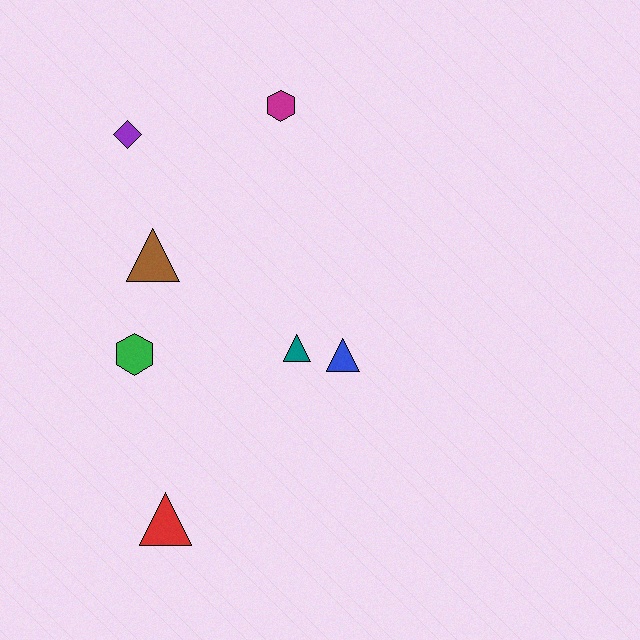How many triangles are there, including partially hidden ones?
There are 4 triangles.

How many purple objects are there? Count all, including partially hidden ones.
There is 1 purple object.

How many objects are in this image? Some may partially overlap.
There are 7 objects.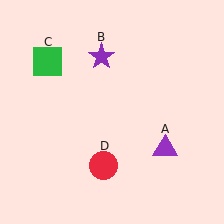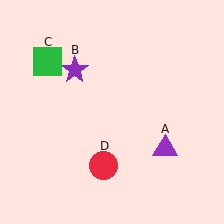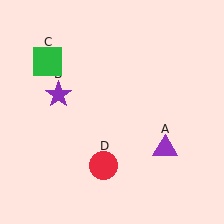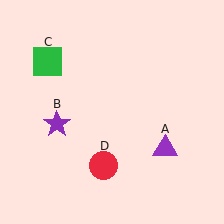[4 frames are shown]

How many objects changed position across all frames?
1 object changed position: purple star (object B).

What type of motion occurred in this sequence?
The purple star (object B) rotated counterclockwise around the center of the scene.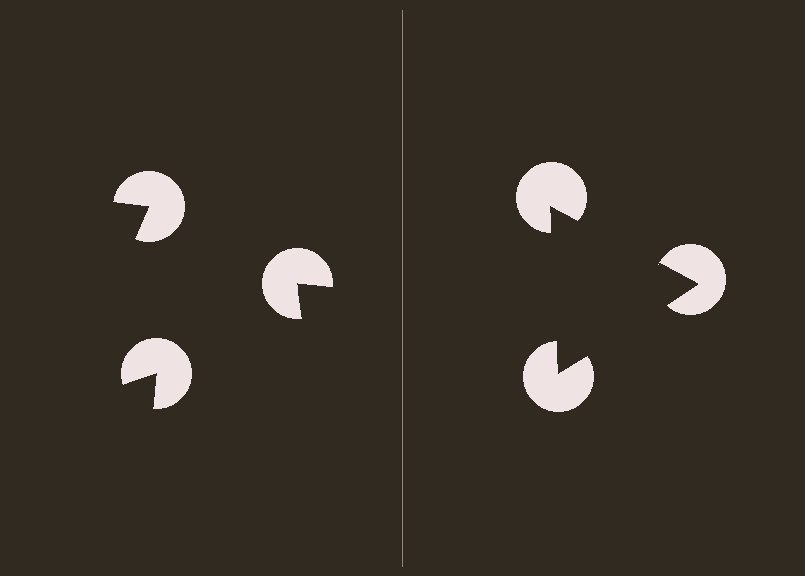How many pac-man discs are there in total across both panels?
6 — 3 on each side.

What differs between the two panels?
The pac-man discs are positioned identically on both sides; only the wedge orientations differ. On the right they align to a triangle; on the left they are misaligned.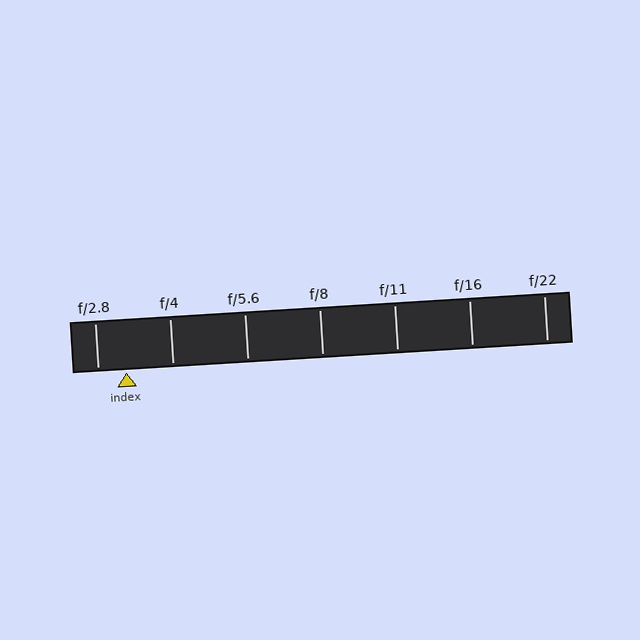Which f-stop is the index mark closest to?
The index mark is closest to f/2.8.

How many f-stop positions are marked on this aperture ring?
There are 7 f-stop positions marked.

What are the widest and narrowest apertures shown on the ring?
The widest aperture shown is f/2.8 and the narrowest is f/22.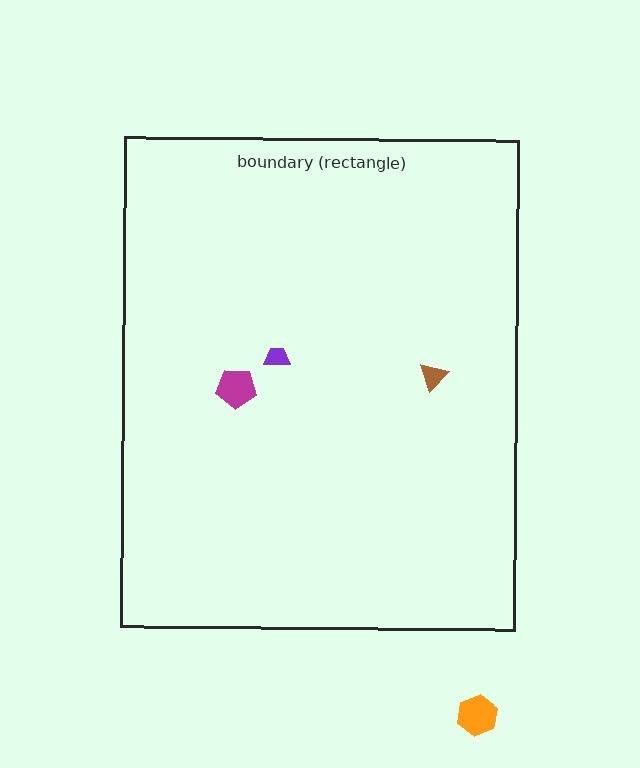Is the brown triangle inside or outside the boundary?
Inside.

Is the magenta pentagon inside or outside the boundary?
Inside.